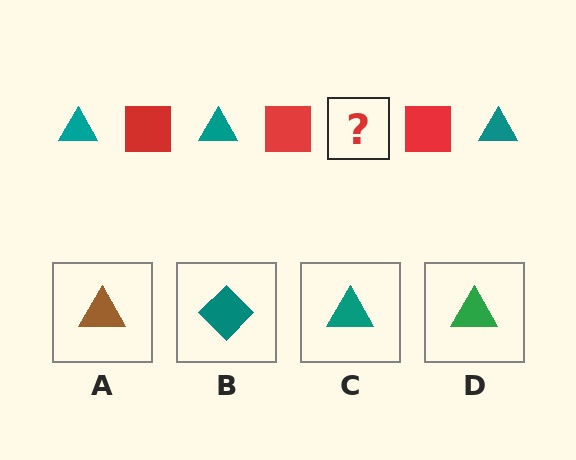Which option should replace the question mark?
Option C.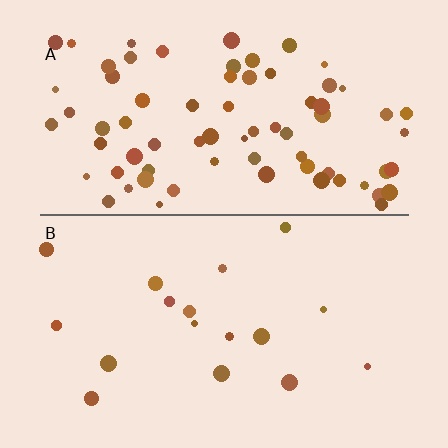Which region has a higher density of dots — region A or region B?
A (the top).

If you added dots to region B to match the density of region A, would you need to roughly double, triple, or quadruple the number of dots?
Approximately quadruple.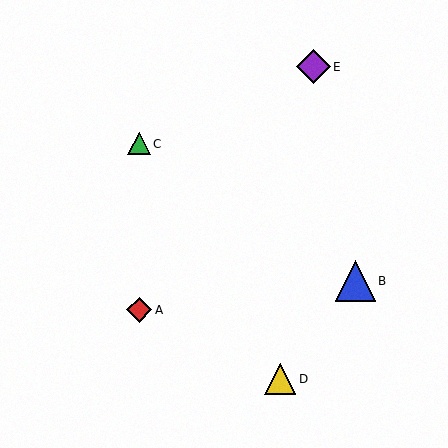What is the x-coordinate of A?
Object A is at x≈139.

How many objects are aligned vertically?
2 objects (A, C) are aligned vertically.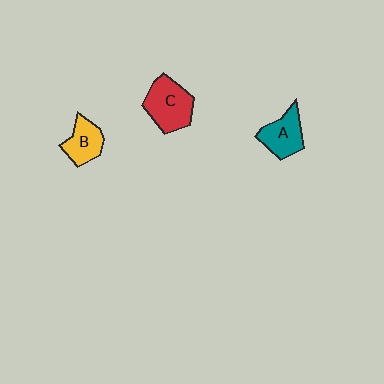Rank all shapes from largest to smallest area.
From largest to smallest: C (red), A (teal), B (yellow).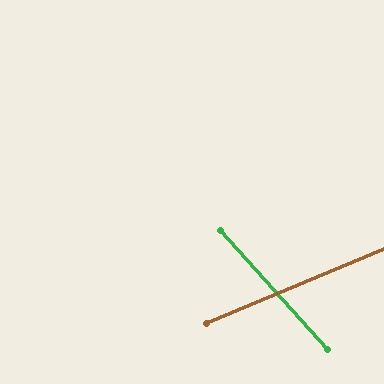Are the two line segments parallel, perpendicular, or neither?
Neither parallel nor perpendicular — they differ by about 71°.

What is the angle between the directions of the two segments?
Approximately 71 degrees.